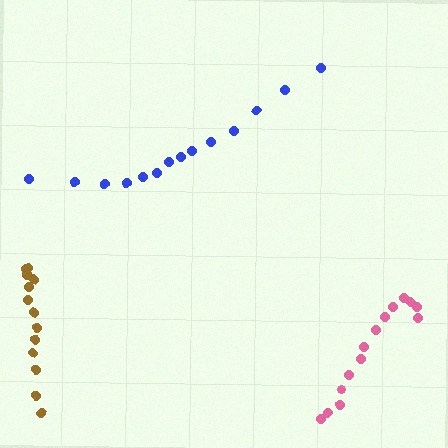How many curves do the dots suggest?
There are 3 distinct paths.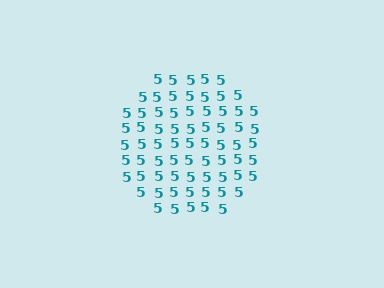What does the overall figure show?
The overall figure shows a circle.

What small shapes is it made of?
It is made of small digit 5's.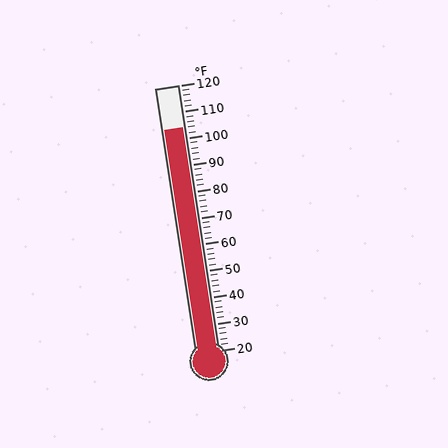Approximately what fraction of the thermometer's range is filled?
The thermometer is filled to approximately 85% of its range.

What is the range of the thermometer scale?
The thermometer scale ranges from 20°F to 120°F.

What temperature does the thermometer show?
The thermometer shows approximately 104°F.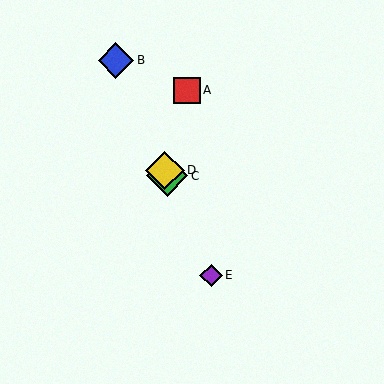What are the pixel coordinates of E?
Object E is at (211, 275).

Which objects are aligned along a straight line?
Objects B, C, D, E are aligned along a straight line.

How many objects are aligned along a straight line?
4 objects (B, C, D, E) are aligned along a straight line.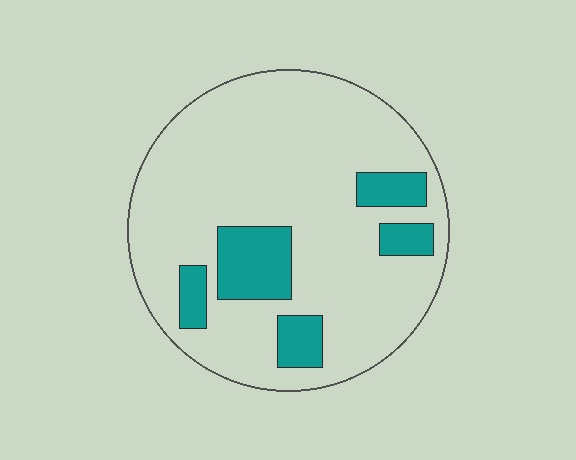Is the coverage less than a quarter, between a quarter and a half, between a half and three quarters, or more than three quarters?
Less than a quarter.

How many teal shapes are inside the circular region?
5.